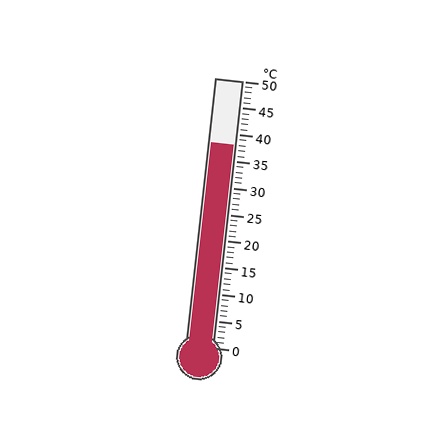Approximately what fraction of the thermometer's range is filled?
The thermometer is filled to approximately 75% of its range.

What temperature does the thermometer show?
The thermometer shows approximately 38°C.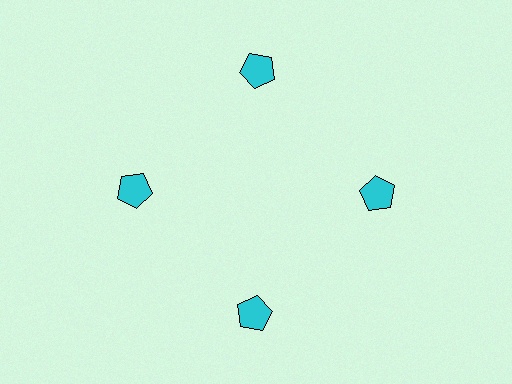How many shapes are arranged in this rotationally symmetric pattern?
There are 4 shapes, arranged in 4 groups of 1.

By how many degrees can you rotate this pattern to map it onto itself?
The pattern maps onto itself every 90 degrees of rotation.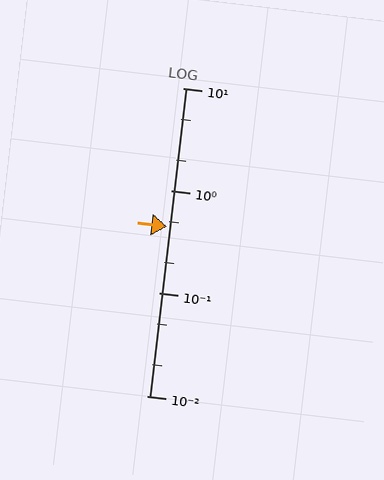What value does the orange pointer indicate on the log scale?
The pointer indicates approximately 0.45.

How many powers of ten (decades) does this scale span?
The scale spans 3 decades, from 0.01 to 10.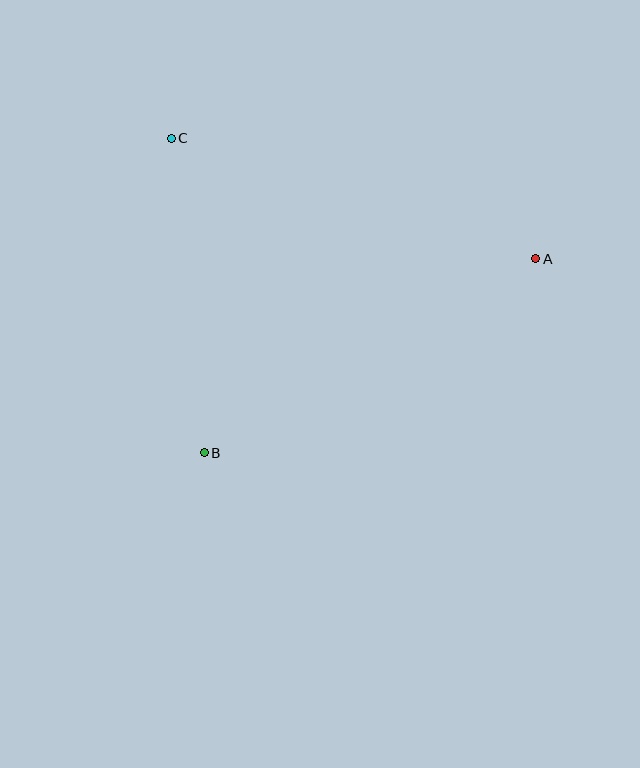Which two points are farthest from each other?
Points A and B are farthest from each other.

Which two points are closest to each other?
Points B and C are closest to each other.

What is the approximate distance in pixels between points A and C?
The distance between A and C is approximately 384 pixels.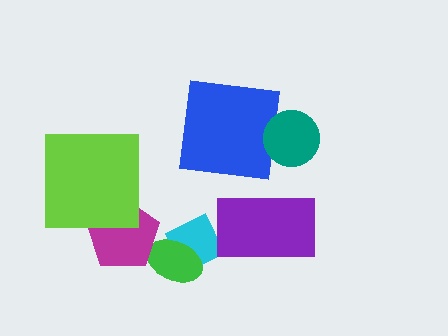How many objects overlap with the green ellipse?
2 objects overlap with the green ellipse.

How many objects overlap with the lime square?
1 object overlaps with the lime square.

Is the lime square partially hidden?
No, no other shape covers it.